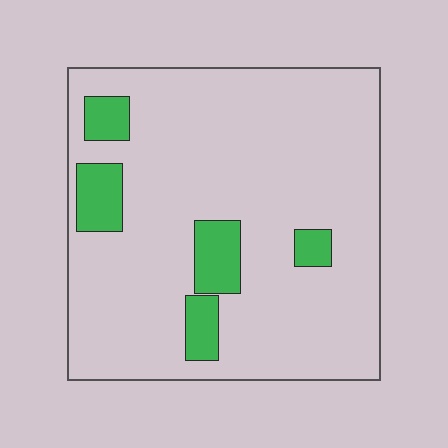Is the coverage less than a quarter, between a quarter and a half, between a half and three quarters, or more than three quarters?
Less than a quarter.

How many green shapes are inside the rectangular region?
5.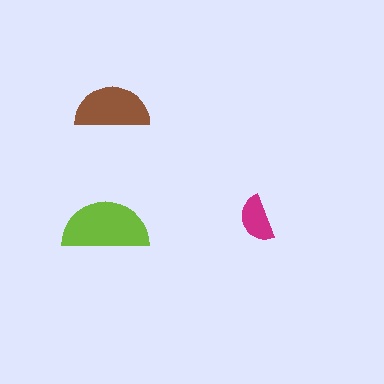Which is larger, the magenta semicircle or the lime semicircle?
The lime one.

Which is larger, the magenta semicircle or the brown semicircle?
The brown one.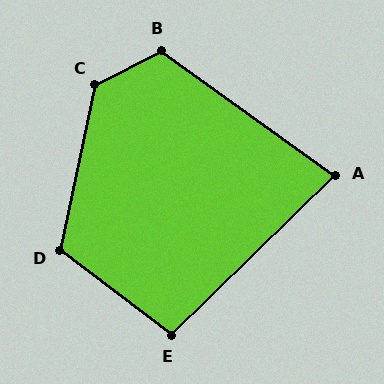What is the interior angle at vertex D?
Approximately 115 degrees (obtuse).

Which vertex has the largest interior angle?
C, at approximately 129 degrees.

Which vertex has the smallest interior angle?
A, at approximately 80 degrees.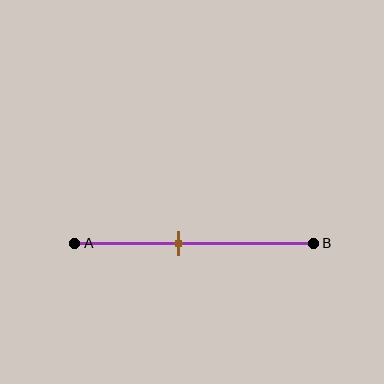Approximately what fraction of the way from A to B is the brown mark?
The brown mark is approximately 45% of the way from A to B.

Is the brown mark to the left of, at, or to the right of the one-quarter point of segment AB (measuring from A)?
The brown mark is to the right of the one-quarter point of segment AB.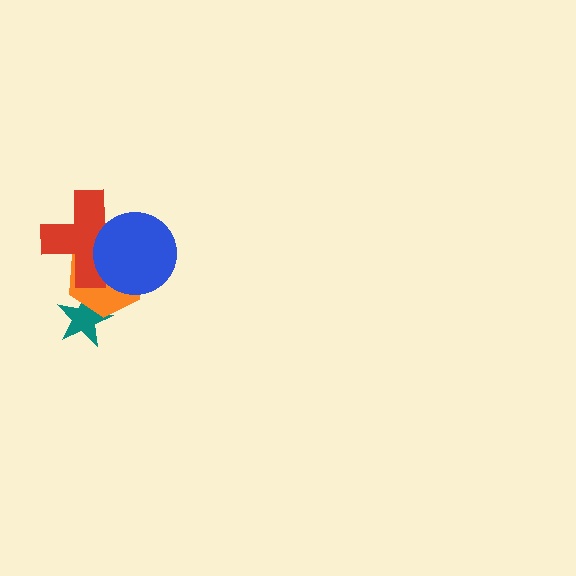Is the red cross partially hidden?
Yes, it is partially covered by another shape.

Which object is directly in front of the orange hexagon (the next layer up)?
The red cross is directly in front of the orange hexagon.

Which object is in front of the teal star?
The orange hexagon is in front of the teal star.